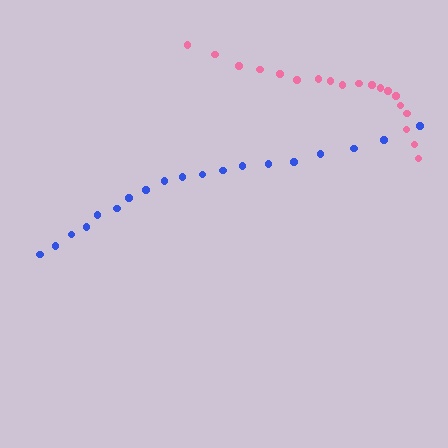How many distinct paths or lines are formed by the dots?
There are 2 distinct paths.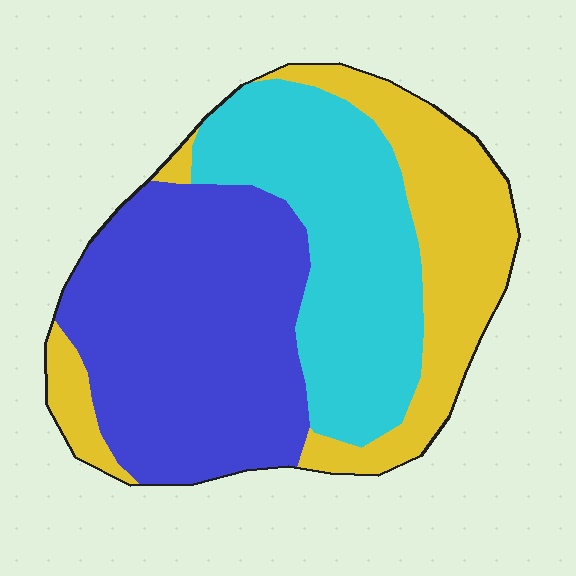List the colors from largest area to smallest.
From largest to smallest: blue, cyan, yellow.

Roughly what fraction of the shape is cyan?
Cyan takes up about one third (1/3) of the shape.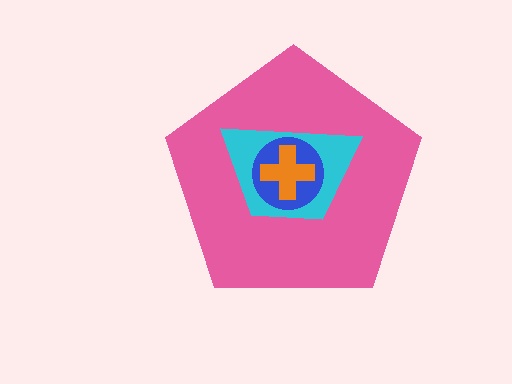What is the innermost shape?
The orange cross.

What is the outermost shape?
The pink pentagon.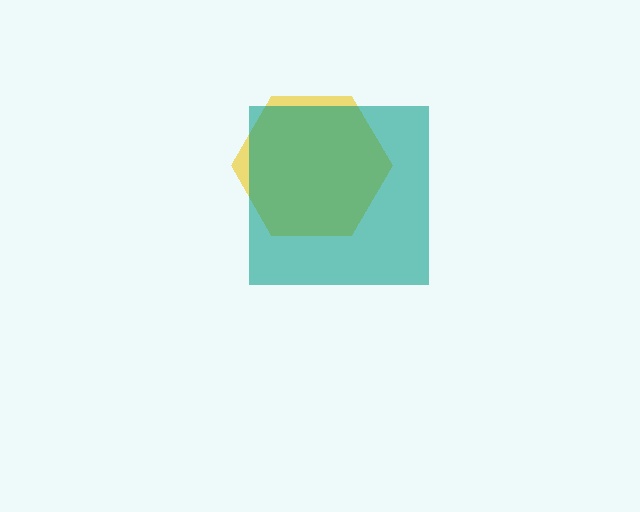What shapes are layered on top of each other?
The layered shapes are: a yellow hexagon, a teal square.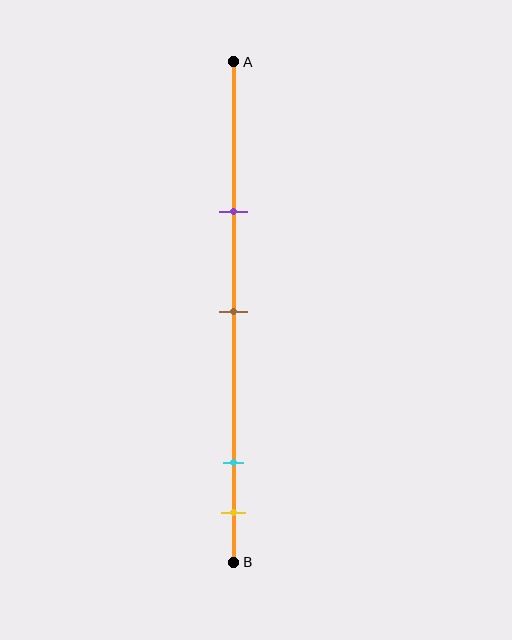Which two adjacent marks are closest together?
The cyan and yellow marks are the closest adjacent pair.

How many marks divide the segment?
There are 4 marks dividing the segment.